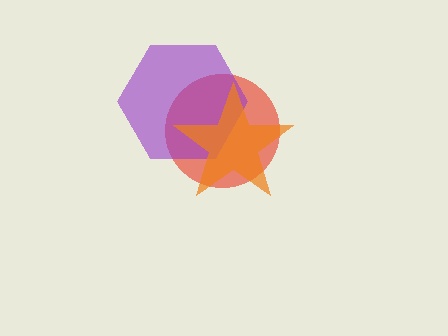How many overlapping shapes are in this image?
There are 3 overlapping shapes in the image.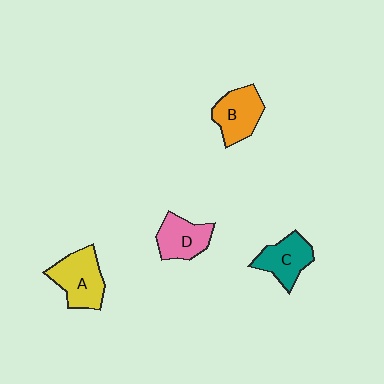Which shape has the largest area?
Shape A (yellow).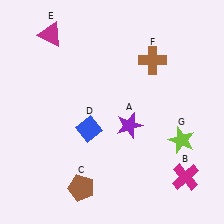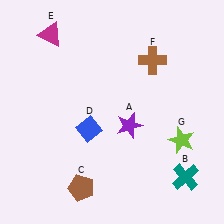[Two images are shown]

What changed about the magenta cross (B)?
In Image 1, B is magenta. In Image 2, it changed to teal.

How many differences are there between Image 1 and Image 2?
There is 1 difference between the two images.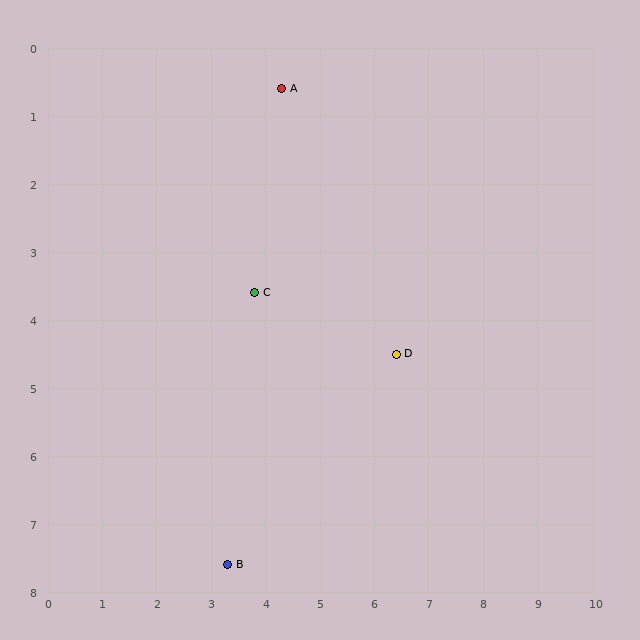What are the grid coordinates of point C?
Point C is at approximately (3.8, 3.6).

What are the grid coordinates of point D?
Point D is at approximately (6.4, 4.5).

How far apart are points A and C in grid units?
Points A and C are about 3.0 grid units apart.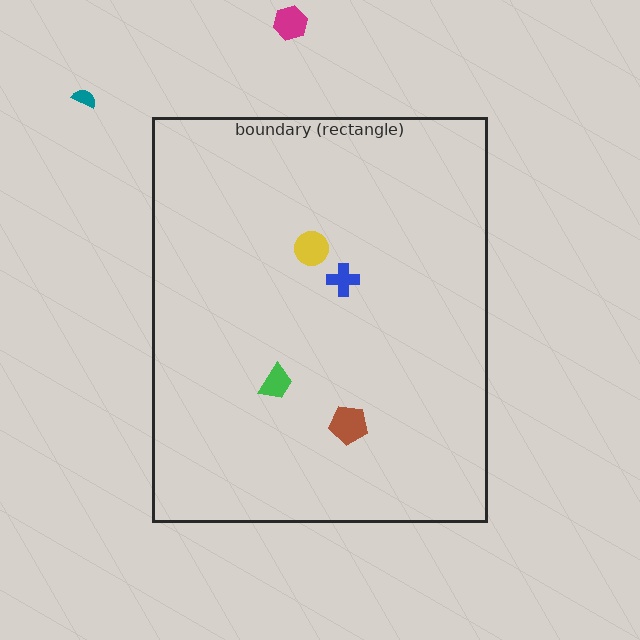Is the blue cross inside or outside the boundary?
Inside.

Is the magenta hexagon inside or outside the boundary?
Outside.